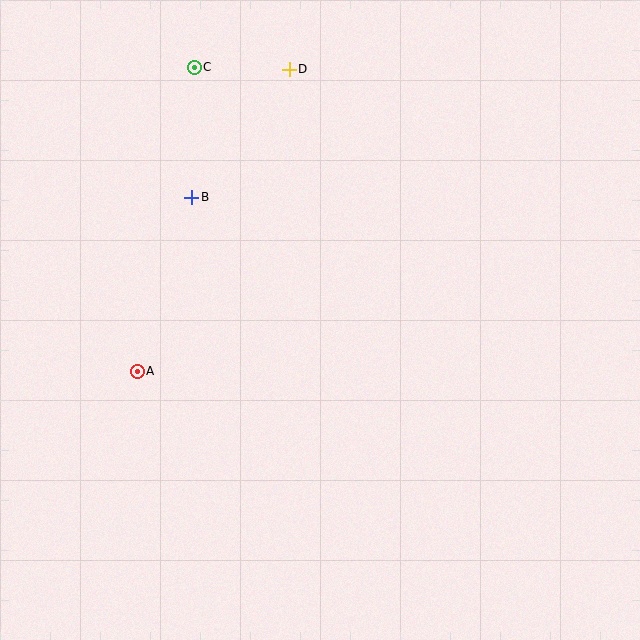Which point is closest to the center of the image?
Point B at (192, 197) is closest to the center.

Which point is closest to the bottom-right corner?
Point A is closest to the bottom-right corner.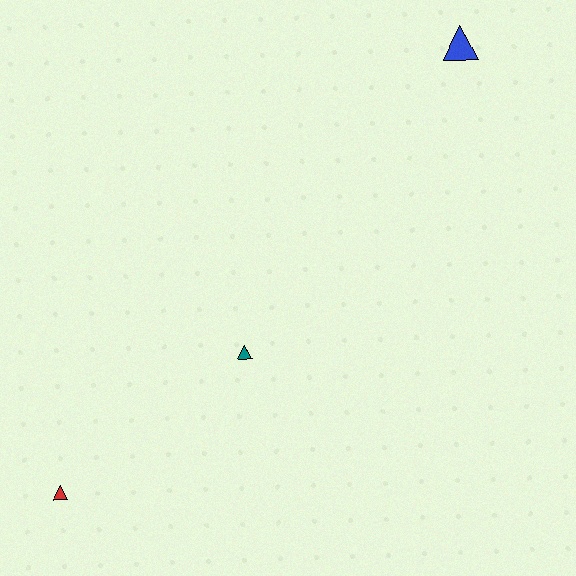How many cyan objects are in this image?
There are no cyan objects.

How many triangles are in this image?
There are 3 triangles.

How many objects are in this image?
There are 3 objects.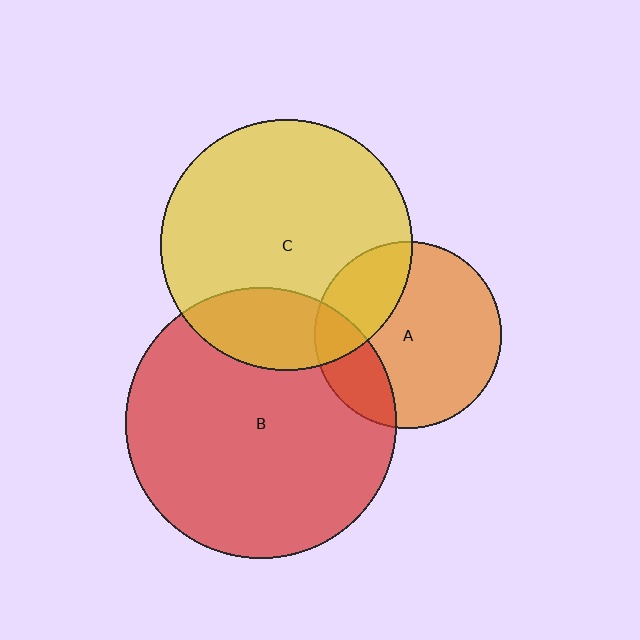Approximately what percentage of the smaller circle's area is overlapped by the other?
Approximately 25%.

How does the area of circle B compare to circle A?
Approximately 2.1 times.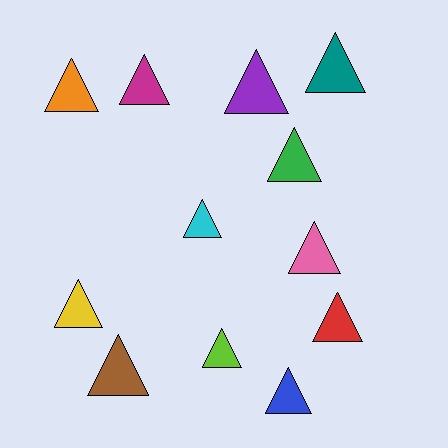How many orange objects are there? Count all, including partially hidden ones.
There is 1 orange object.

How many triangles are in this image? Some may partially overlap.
There are 12 triangles.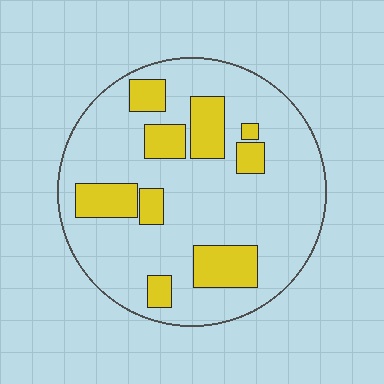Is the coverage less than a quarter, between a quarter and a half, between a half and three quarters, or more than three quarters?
Less than a quarter.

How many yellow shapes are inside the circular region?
9.